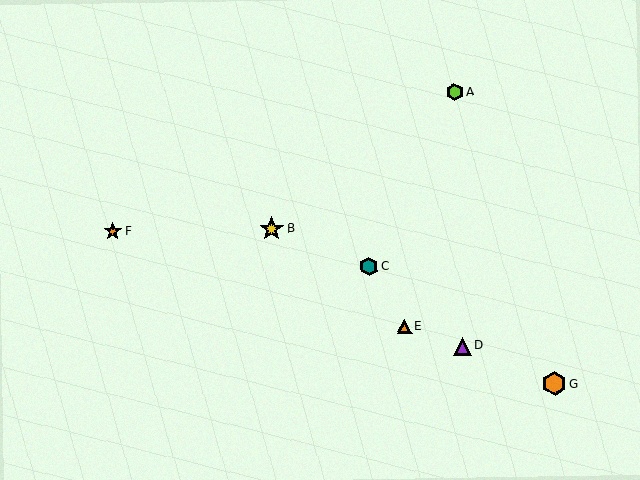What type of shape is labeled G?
Shape G is an orange hexagon.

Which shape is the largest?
The orange hexagon (labeled G) is the largest.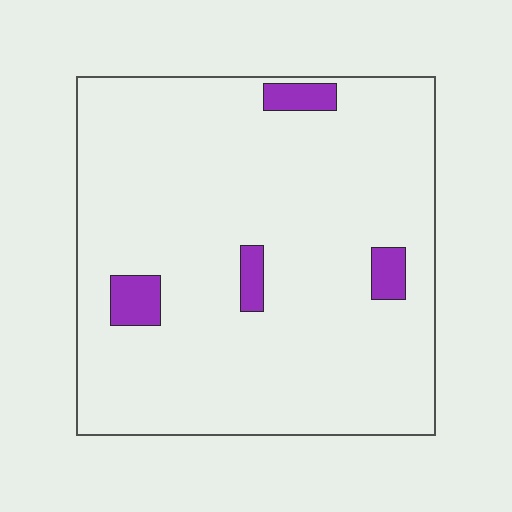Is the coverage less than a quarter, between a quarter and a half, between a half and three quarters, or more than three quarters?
Less than a quarter.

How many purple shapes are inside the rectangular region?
4.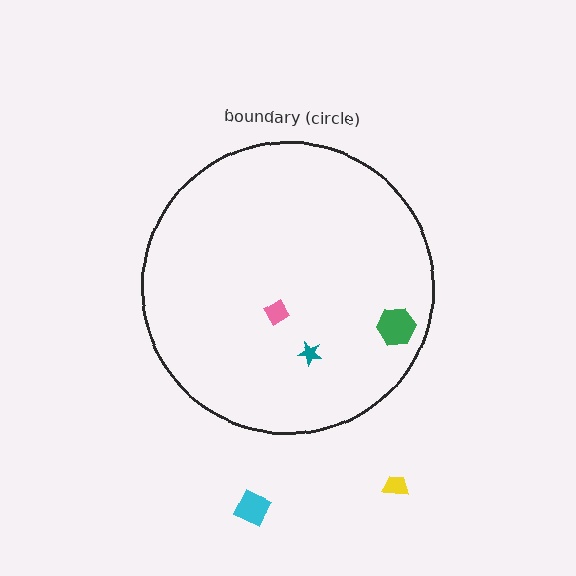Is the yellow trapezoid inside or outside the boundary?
Outside.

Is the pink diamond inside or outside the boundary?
Inside.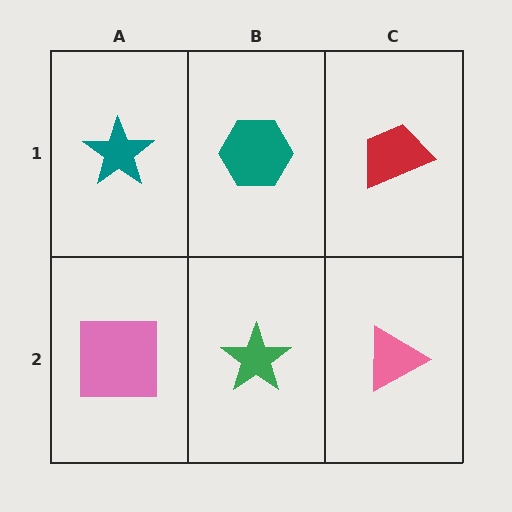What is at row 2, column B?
A green star.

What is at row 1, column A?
A teal star.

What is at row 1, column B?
A teal hexagon.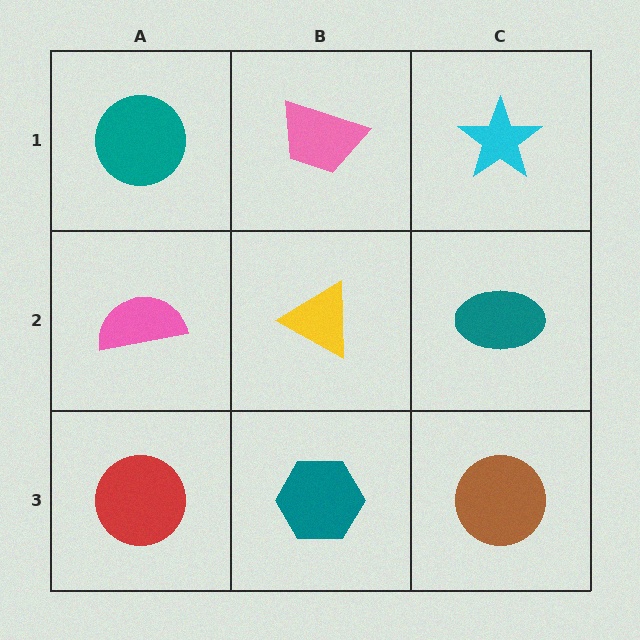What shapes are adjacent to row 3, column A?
A pink semicircle (row 2, column A), a teal hexagon (row 3, column B).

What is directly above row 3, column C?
A teal ellipse.